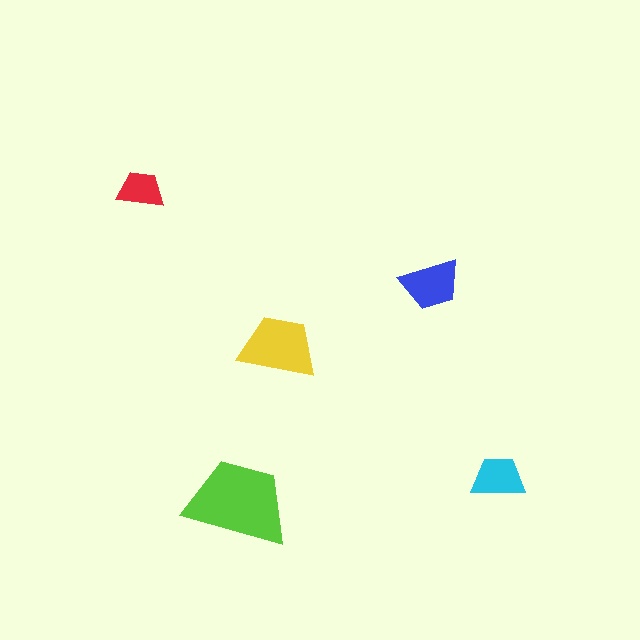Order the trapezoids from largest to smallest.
the lime one, the yellow one, the blue one, the cyan one, the red one.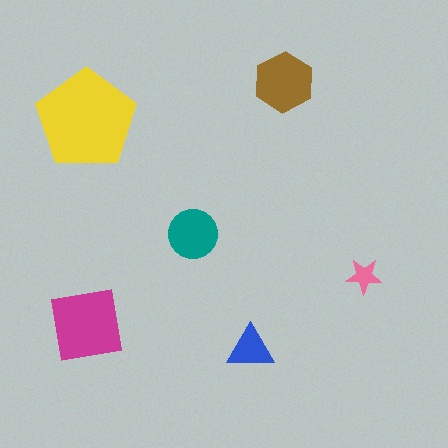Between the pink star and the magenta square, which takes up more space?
The magenta square.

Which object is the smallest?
The pink star.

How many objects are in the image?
There are 6 objects in the image.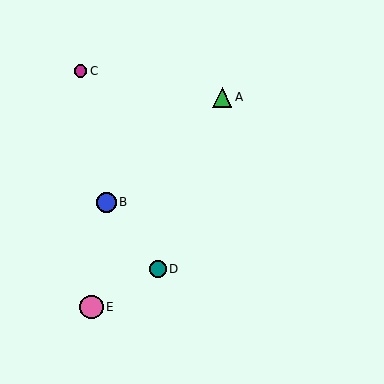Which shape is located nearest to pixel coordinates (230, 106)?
The green triangle (labeled A) at (222, 97) is nearest to that location.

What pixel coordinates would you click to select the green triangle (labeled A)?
Click at (222, 97) to select the green triangle A.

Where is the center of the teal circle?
The center of the teal circle is at (158, 269).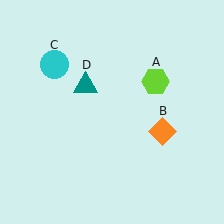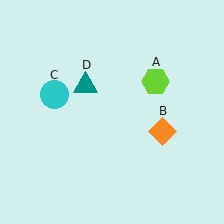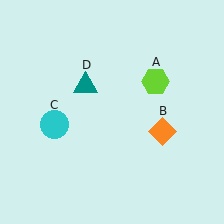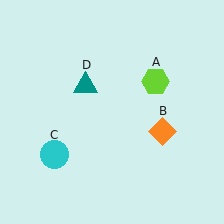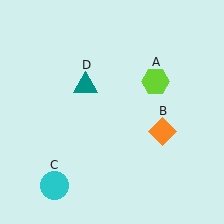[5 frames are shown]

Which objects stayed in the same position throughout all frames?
Lime hexagon (object A) and orange diamond (object B) and teal triangle (object D) remained stationary.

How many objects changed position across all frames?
1 object changed position: cyan circle (object C).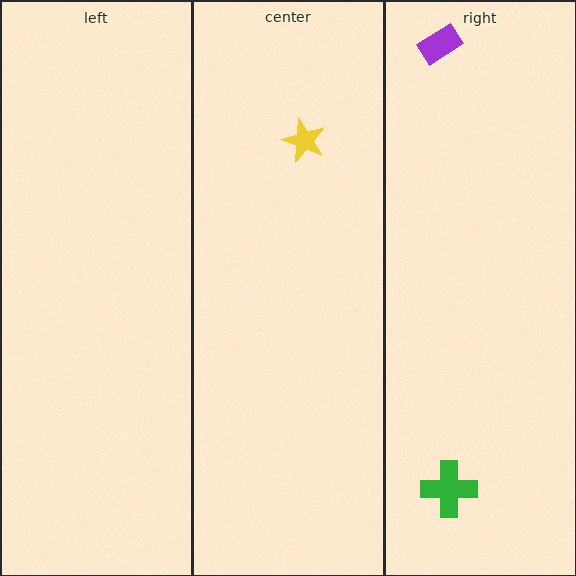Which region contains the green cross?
The right region.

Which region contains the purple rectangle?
The right region.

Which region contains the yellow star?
The center region.